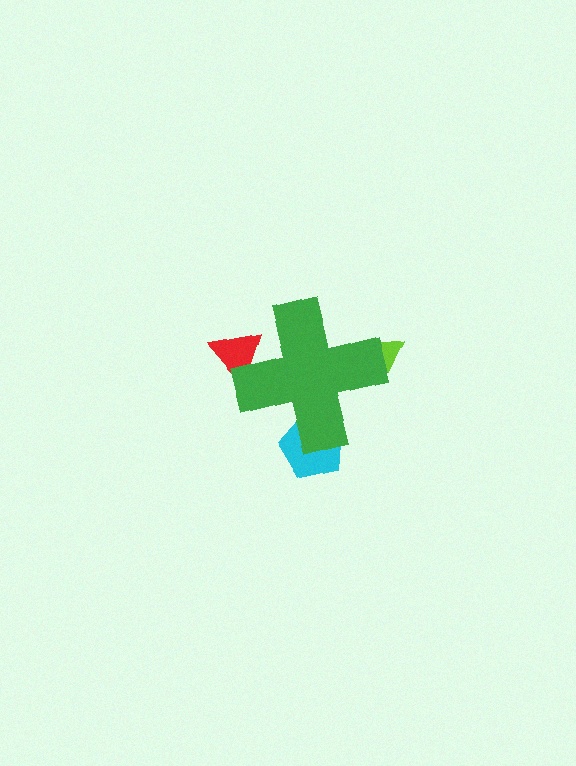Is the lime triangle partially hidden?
Yes, the lime triangle is partially hidden behind the green cross.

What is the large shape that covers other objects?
A green cross.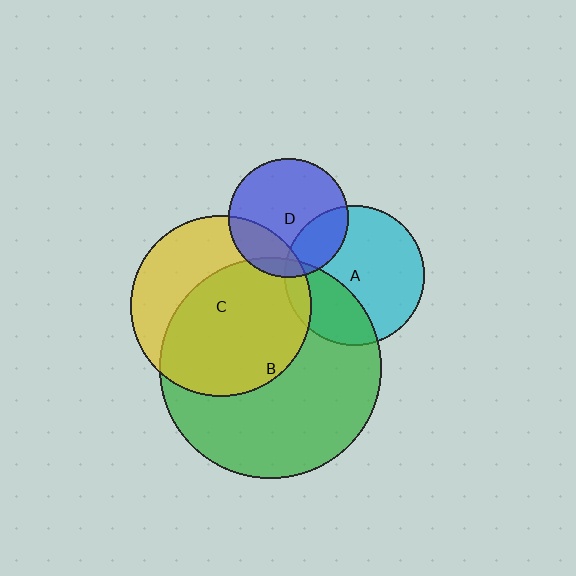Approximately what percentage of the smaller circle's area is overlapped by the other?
Approximately 10%.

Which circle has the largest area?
Circle B (green).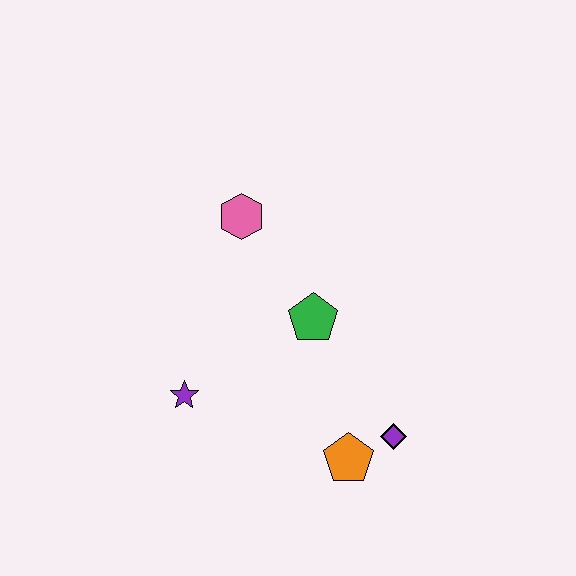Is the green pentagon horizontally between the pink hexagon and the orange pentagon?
Yes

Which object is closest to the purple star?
The green pentagon is closest to the purple star.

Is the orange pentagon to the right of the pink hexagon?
Yes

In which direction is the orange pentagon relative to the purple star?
The orange pentagon is to the right of the purple star.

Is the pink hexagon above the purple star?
Yes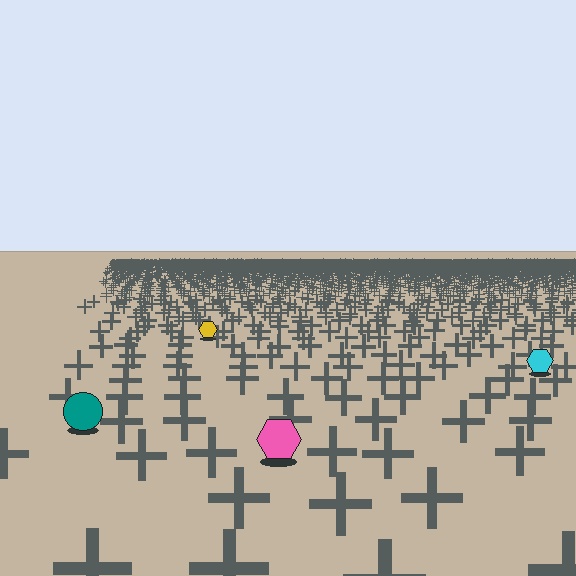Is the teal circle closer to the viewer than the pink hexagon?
No. The pink hexagon is closer — you can tell from the texture gradient: the ground texture is coarser near it.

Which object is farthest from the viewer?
The yellow hexagon is farthest from the viewer. It appears smaller and the ground texture around it is denser.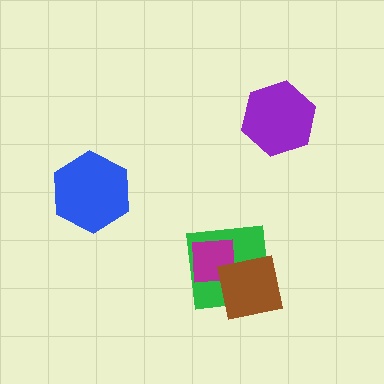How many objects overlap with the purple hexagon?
0 objects overlap with the purple hexagon.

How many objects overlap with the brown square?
2 objects overlap with the brown square.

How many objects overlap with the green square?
2 objects overlap with the green square.